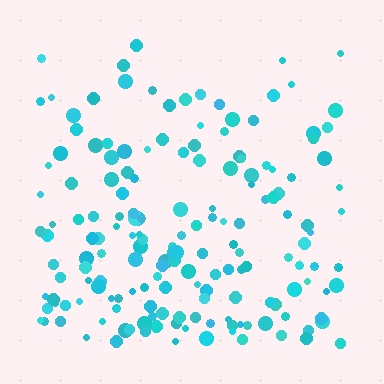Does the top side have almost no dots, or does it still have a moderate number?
Still a moderate number, just noticeably fewer than the bottom.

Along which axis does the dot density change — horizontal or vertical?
Vertical.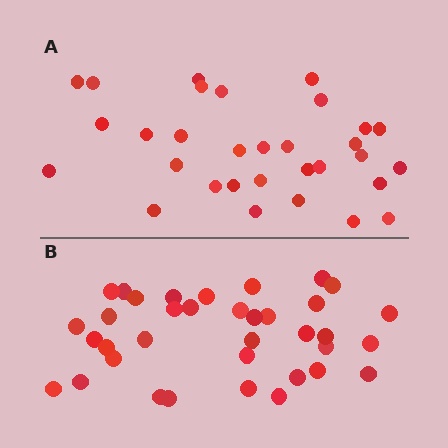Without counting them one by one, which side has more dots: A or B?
Region B (the bottom region) has more dots.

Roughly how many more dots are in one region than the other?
Region B has about 5 more dots than region A.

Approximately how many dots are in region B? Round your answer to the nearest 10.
About 40 dots. (The exact count is 36, which rounds to 40.)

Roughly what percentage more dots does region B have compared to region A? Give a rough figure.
About 15% more.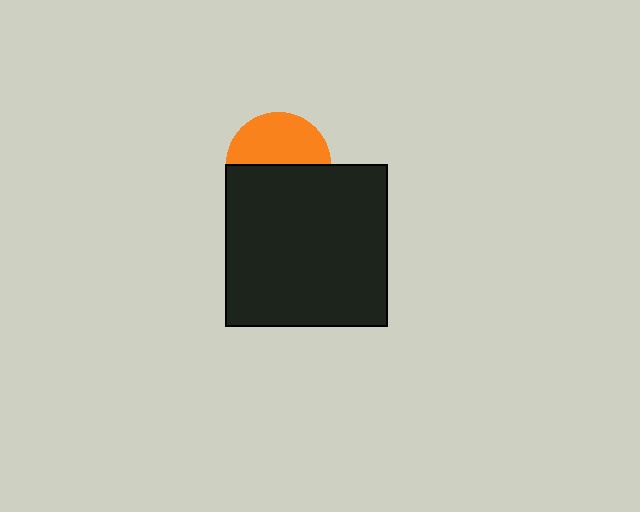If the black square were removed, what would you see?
You would see the complete orange circle.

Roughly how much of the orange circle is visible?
About half of it is visible (roughly 49%).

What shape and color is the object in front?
The object in front is a black square.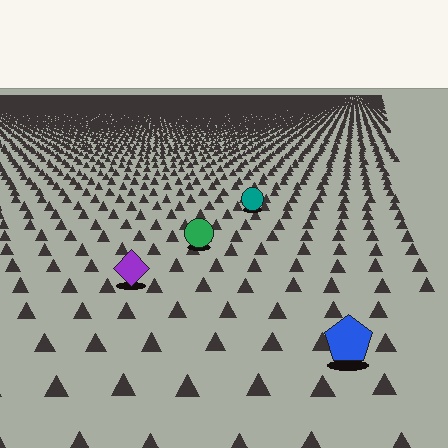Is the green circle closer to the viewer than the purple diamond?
No. The purple diamond is closer — you can tell from the texture gradient: the ground texture is coarser near it.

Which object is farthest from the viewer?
The teal circle is farthest from the viewer. It appears smaller and the ground texture around it is denser.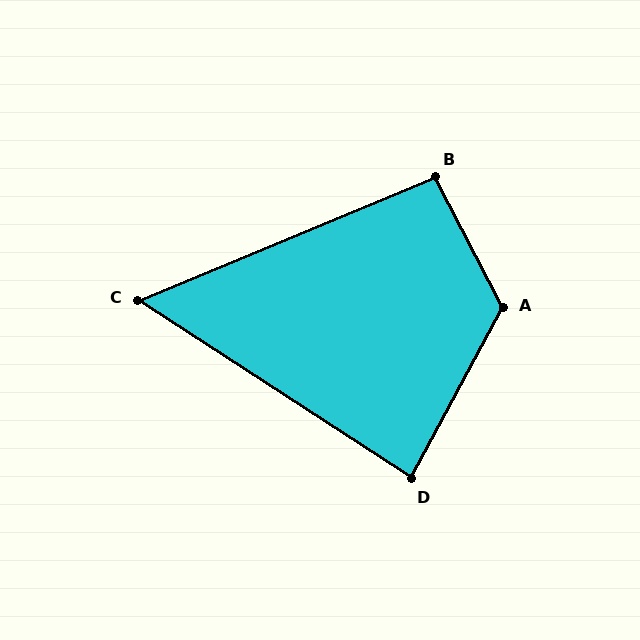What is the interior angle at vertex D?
Approximately 85 degrees (acute).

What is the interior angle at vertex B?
Approximately 95 degrees (obtuse).